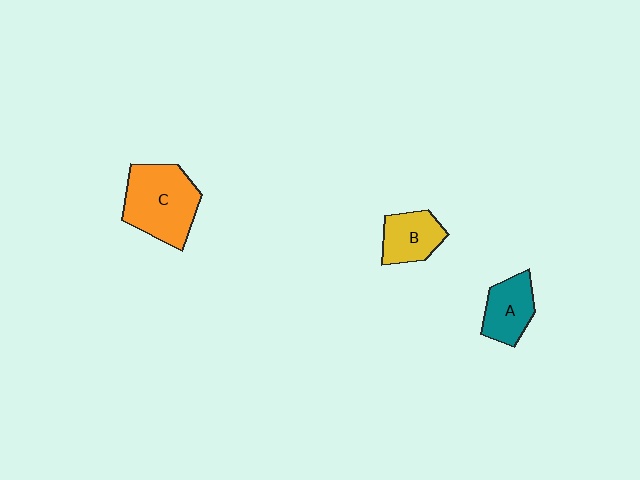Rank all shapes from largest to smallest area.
From largest to smallest: C (orange), A (teal), B (yellow).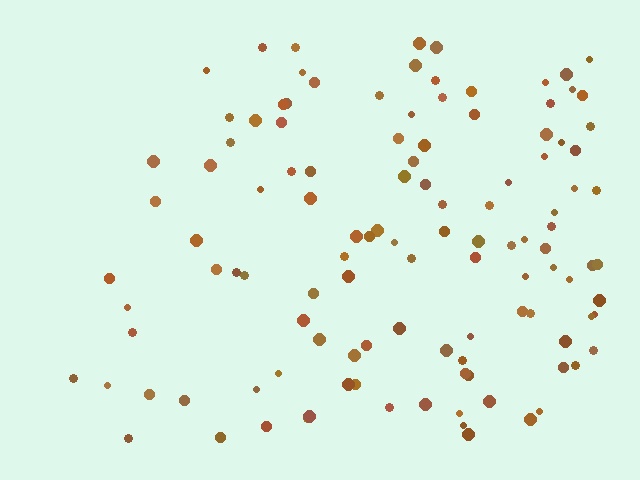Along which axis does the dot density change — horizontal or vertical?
Horizontal.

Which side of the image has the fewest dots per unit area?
The left.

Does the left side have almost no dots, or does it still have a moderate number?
Still a moderate number, just noticeably fewer than the right.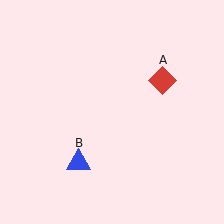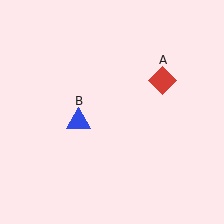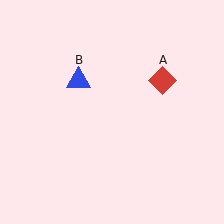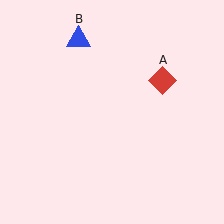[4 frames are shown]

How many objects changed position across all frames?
1 object changed position: blue triangle (object B).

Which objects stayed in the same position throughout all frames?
Red diamond (object A) remained stationary.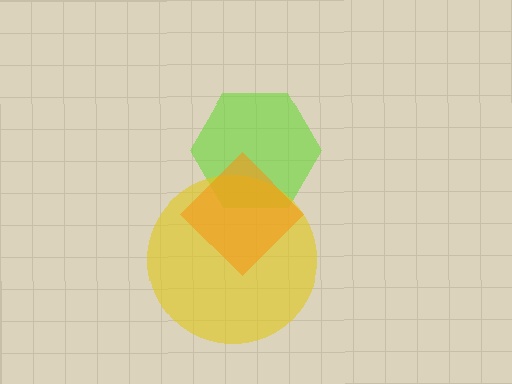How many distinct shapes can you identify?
There are 3 distinct shapes: a lime hexagon, a yellow circle, an orange diamond.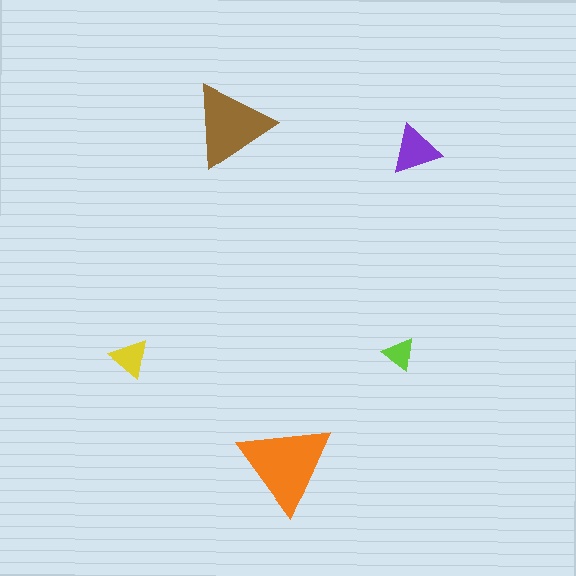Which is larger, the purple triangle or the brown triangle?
The brown one.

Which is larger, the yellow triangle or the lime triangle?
The yellow one.